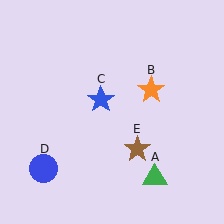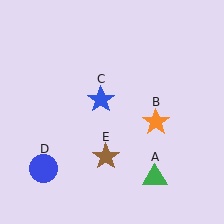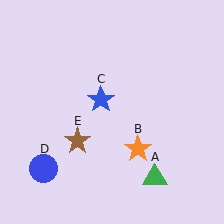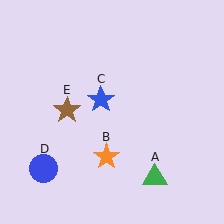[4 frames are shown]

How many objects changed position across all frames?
2 objects changed position: orange star (object B), brown star (object E).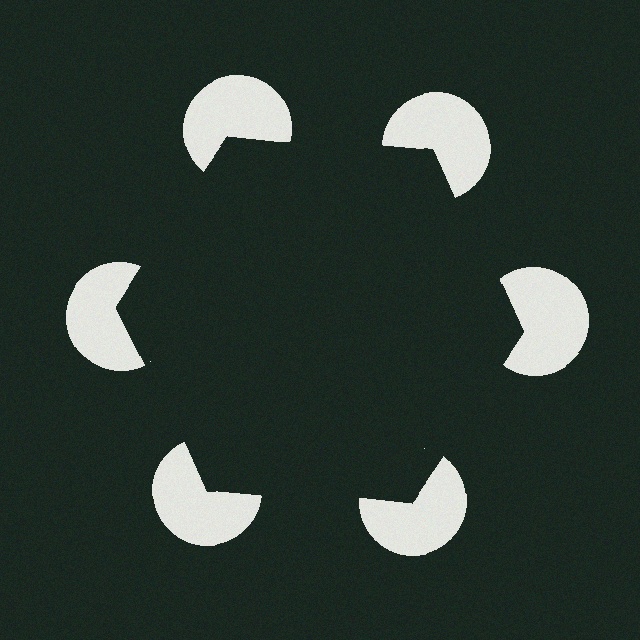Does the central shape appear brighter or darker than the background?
It typically appears slightly darker than the background, even though no actual brightness change is drawn.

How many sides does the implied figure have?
6 sides.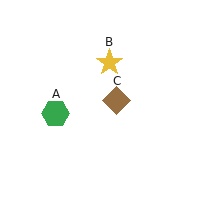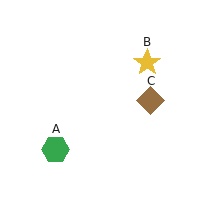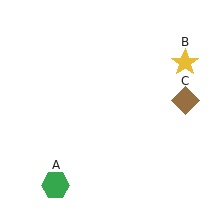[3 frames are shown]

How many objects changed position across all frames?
3 objects changed position: green hexagon (object A), yellow star (object B), brown diamond (object C).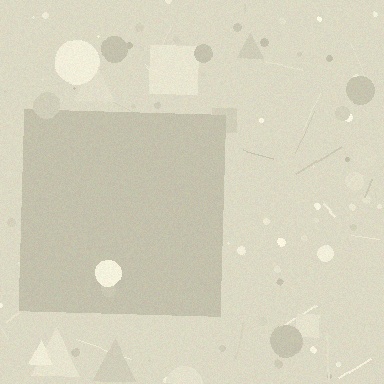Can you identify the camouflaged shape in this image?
The camouflaged shape is a square.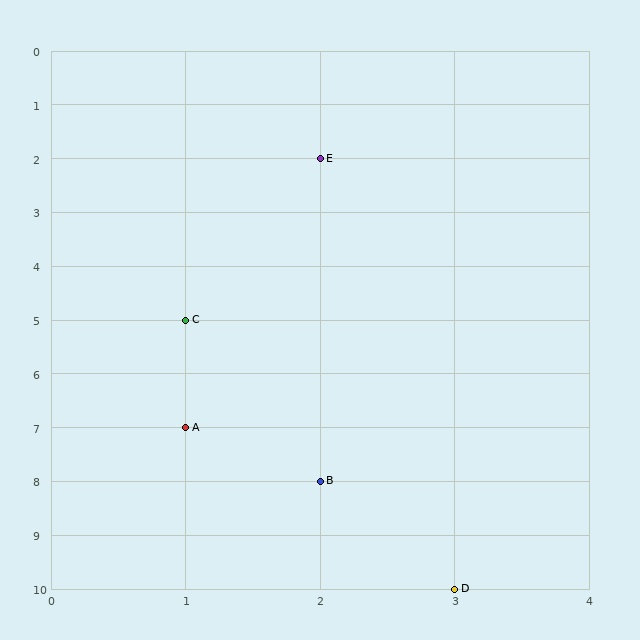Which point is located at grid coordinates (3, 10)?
Point D is at (3, 10).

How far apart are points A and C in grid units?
Points A and C are 2 rows apart.